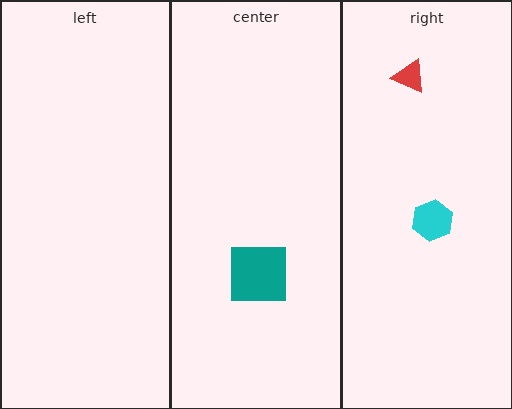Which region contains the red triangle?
The right region.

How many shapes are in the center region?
1.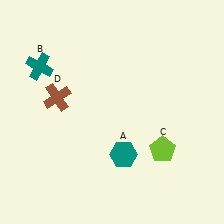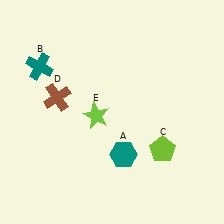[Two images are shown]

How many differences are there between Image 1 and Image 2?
There is 1 difference between the two images.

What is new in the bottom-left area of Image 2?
A lime star (E) was added in the bottom-left area of Image 2.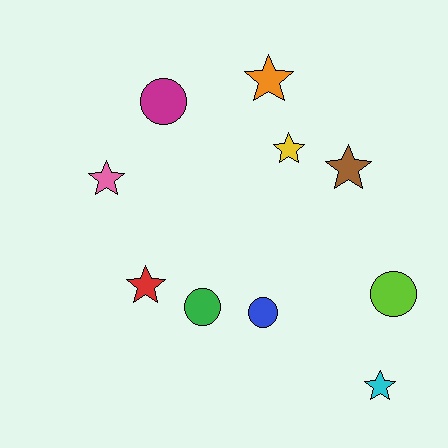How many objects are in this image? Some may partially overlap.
There are 10 objects.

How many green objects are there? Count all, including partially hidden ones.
There is 1 green object.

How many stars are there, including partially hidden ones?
There are 6 stars.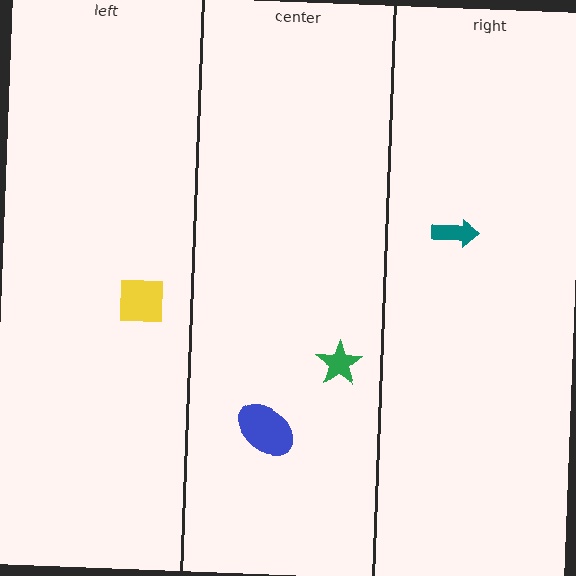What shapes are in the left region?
The yellow square.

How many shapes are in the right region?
1.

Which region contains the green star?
The center region.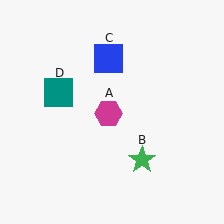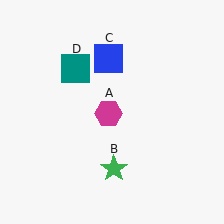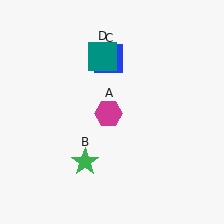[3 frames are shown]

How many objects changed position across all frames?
2 objects changed position: green star (object B), teal square (object D).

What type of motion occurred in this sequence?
The green star (object B), teal square (object D) rotated clockwise around the center of the scene.